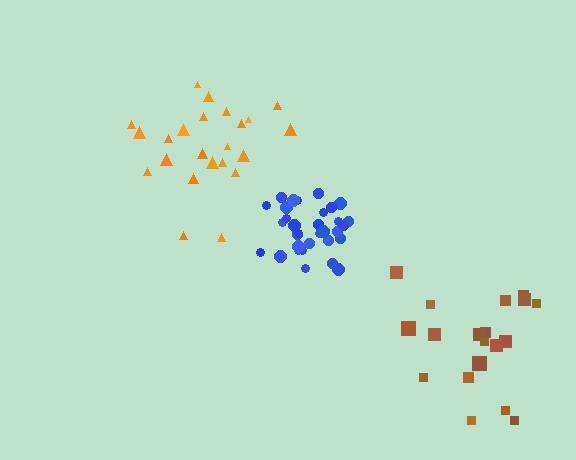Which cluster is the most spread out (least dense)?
Brown.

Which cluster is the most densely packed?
Blue.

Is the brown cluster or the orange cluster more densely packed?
Orange.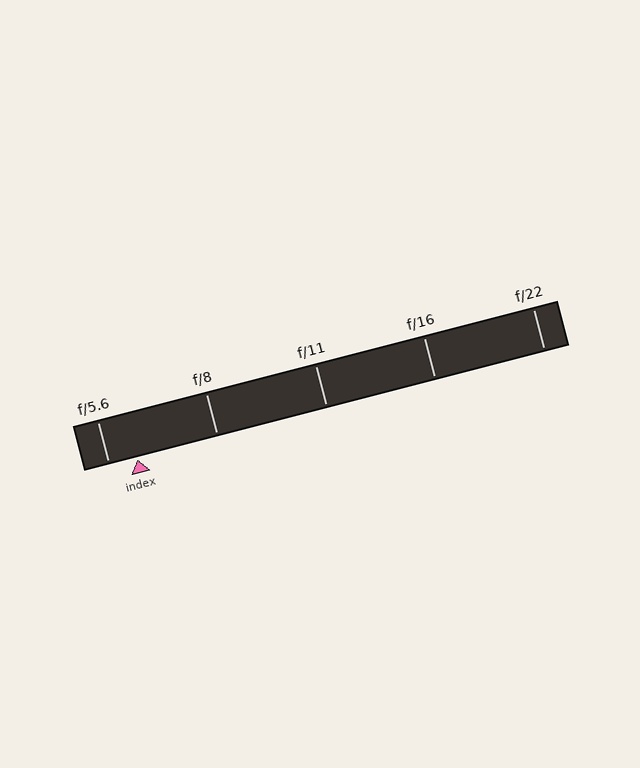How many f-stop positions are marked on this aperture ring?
There are 5 f-stop positions marked.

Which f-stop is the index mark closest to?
The index mark is closest to f/5.6.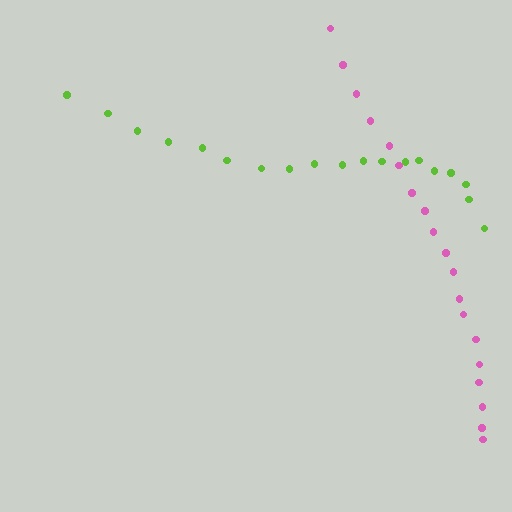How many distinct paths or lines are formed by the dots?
There are 2 distinct paths.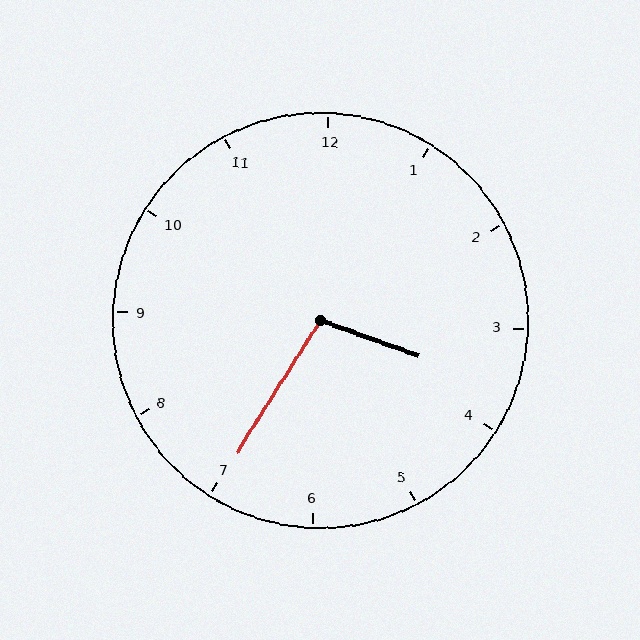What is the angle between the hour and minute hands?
Approximately 102 degrees.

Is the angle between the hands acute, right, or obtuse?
It is obtuse.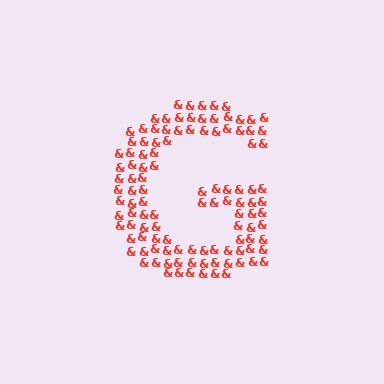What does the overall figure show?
The overall figure shows the letter G.